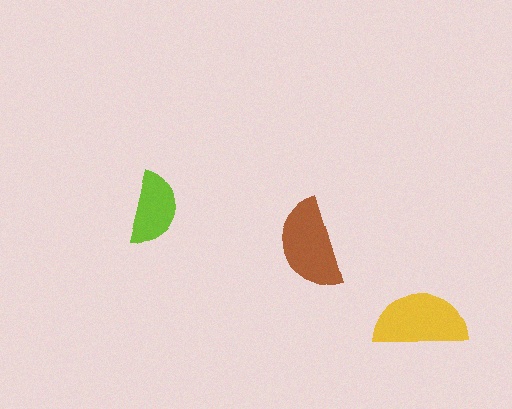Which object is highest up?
The lime semicircle is topmost.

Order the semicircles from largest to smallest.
the yellow one, the brown one, the lime one.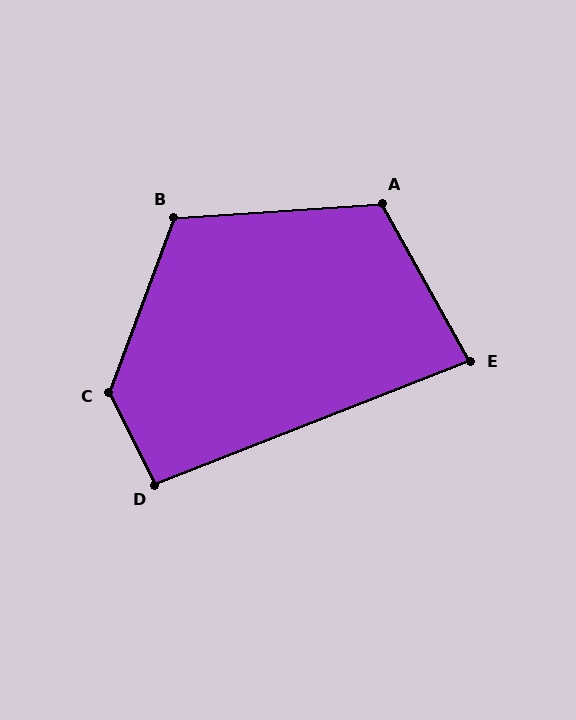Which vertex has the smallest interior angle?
E, at approximately 82 degrees.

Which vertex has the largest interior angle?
C, at approximately 133 degrees.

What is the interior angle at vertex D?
Approximately 95 degrees (obtuse).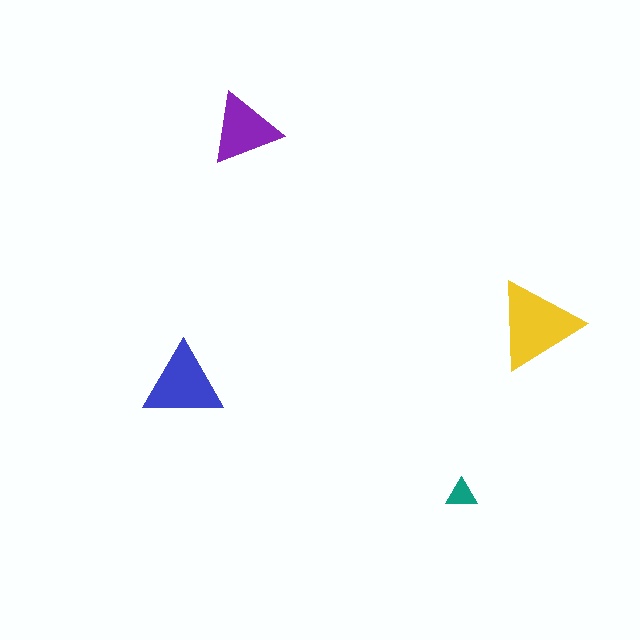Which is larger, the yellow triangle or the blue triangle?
The yellow one.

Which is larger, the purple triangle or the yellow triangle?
The yellow one.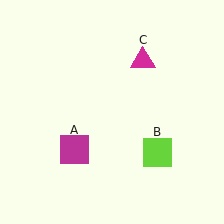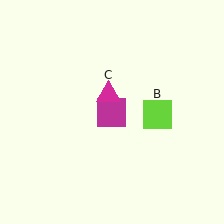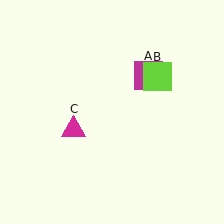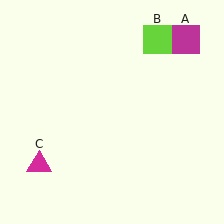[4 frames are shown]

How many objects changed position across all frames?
3 objects changed position: magenta square (object A), lime square (object B), magenta triangle (object C).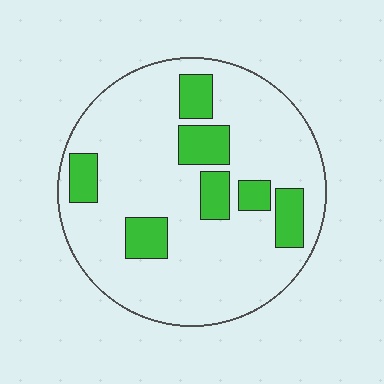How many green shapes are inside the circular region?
7.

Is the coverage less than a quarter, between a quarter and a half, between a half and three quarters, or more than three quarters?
Less than a quarter.